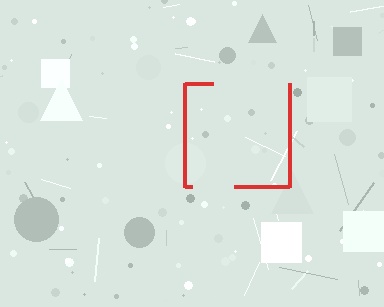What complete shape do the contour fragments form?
The contour fragments form a square.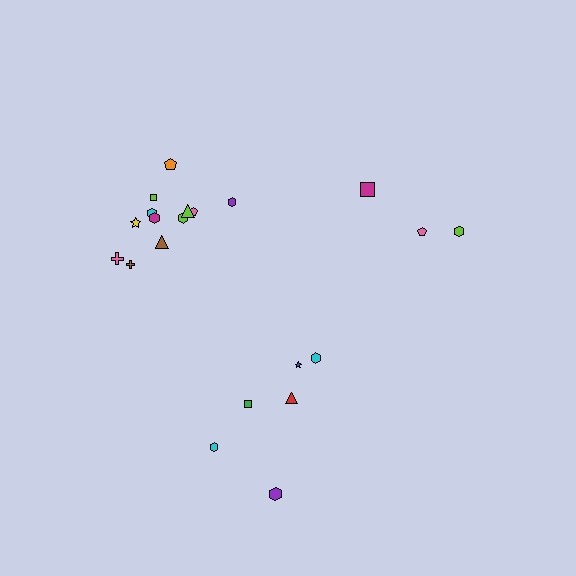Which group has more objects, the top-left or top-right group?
The top-left group.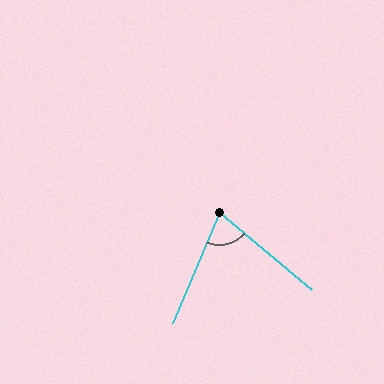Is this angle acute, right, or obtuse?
It is acute.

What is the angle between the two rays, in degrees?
Approximately 73 degrees.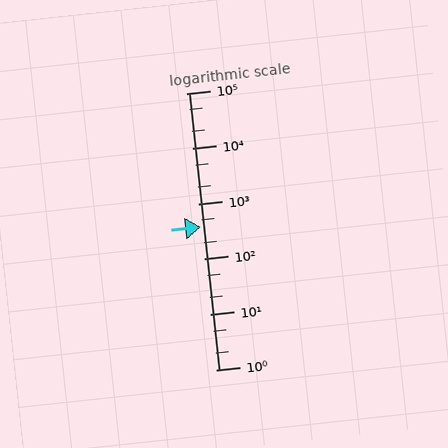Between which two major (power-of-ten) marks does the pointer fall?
The pointer is between 100 and 1000.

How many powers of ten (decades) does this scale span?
The scale spans 5 decades, from 1 to 100000.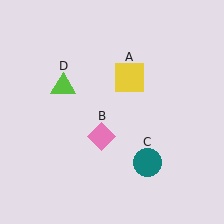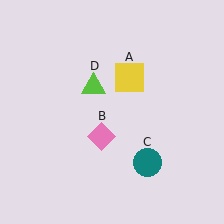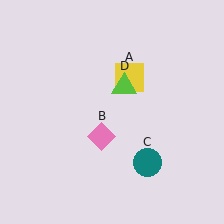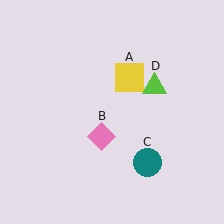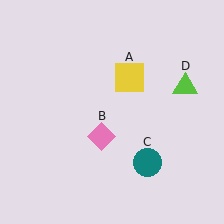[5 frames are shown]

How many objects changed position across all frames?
1 object changed position: lime triangle (object D).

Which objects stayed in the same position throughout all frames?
Yellow square (object A) and pink diamond (object B) and teal circle (object C) remained stationary.